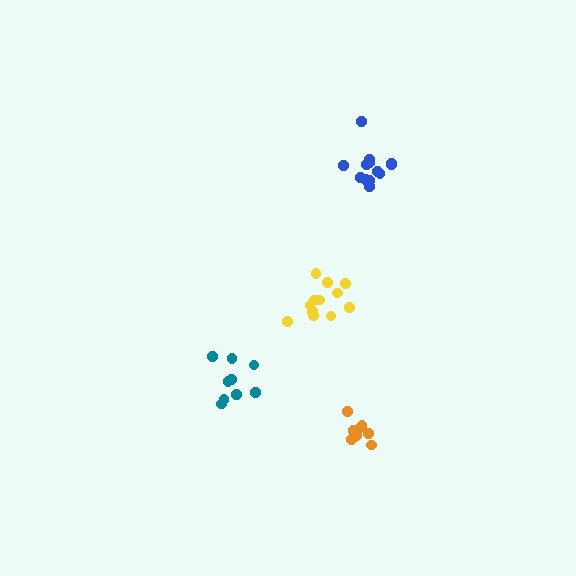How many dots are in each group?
Group 1: 8 dots, Group 2: 9 dots, Group 3: 13 dots, Group 4: 12 dots (42 total).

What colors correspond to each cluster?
The clusters are colored: orange, teal, blue, yellow.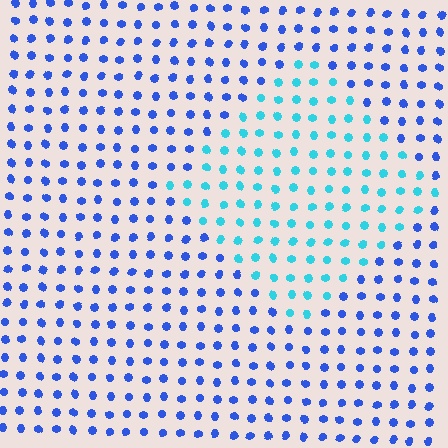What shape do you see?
I see a diamond.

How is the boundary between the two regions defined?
The boundary is defined purely by a slight shift in hue (about 41 degrees). Spacing, size, and orientation are identical on both sides.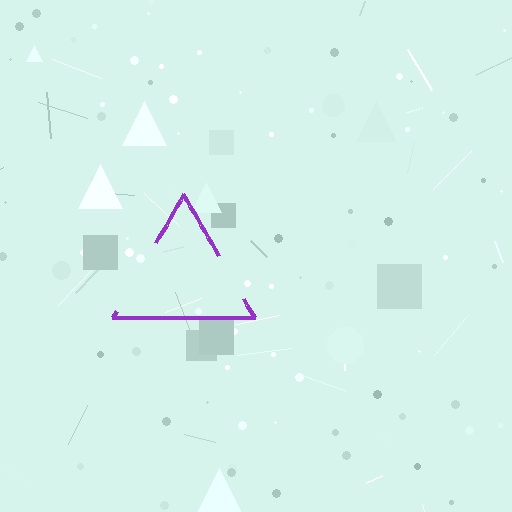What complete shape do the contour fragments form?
The contour fragments form a triangle.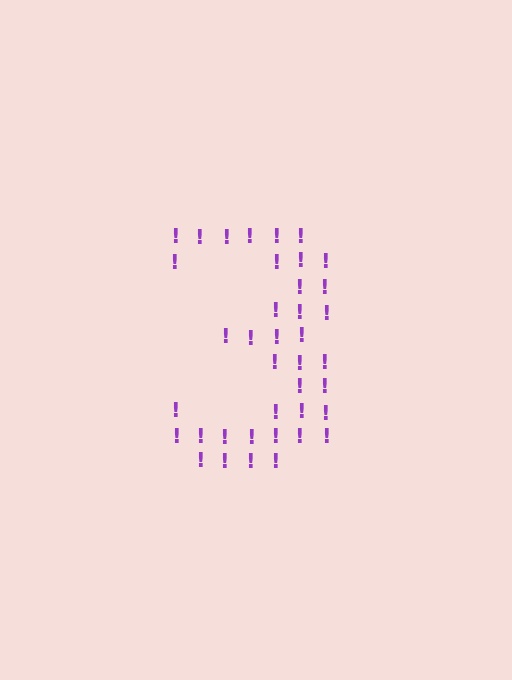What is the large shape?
The large shape is the digit 3.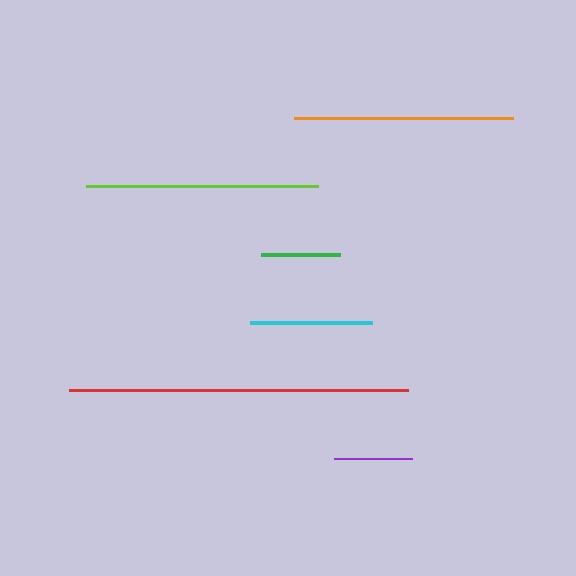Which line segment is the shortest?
The purple line is the shortest at approximately 78 pixels.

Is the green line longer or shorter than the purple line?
The green line is longer than the purple line.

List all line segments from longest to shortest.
From longest to shortest: red, lime, orange, cyan, green, purple.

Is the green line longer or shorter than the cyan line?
The cyan line is longer than the green line.